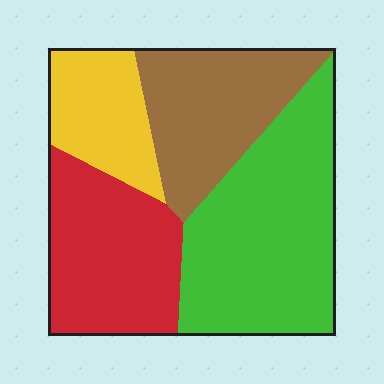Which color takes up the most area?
Green, at roughly 35%.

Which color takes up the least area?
Yellow, at roughly 15%.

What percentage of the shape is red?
Red covers 25% of the shape.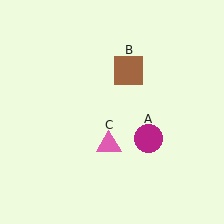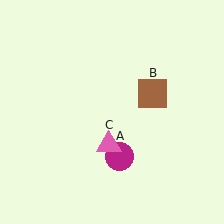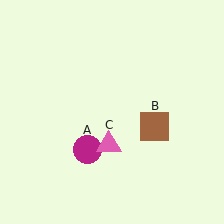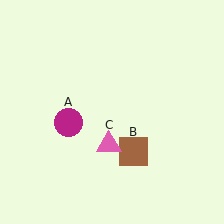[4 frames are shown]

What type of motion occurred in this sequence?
The magenta circle (object A), brown square (object B) rotated clockwise around the center of the scene.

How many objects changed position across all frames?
2 objects changed position: magenta circle (object A), brown square (object B).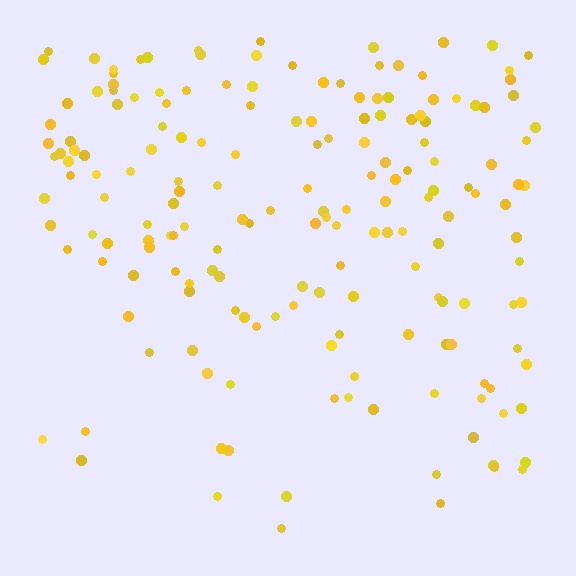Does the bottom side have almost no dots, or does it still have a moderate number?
Still a moderate number, just noticeably fewer than the top.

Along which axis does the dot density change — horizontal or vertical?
Vertical.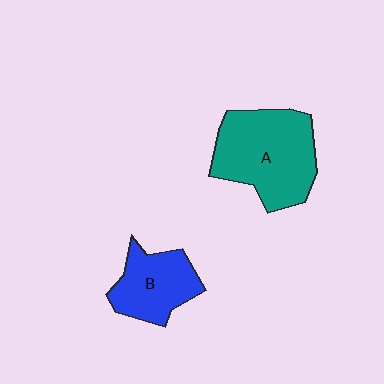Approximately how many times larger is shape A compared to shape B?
Approximately 1.6 times.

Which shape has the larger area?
Shape A (teal).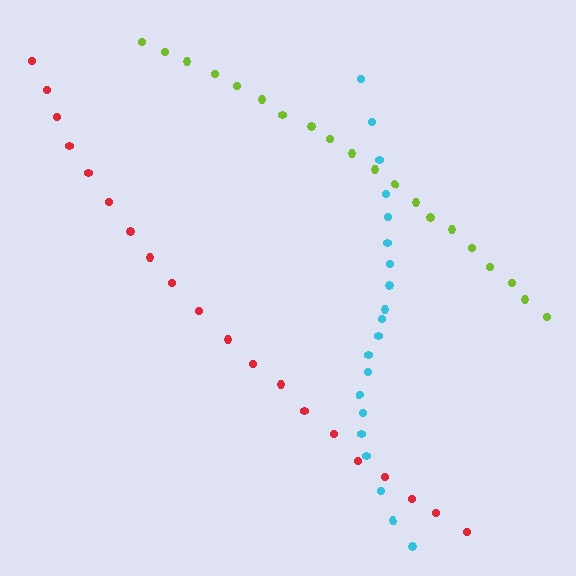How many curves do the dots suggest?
There are 3 distinct paths.